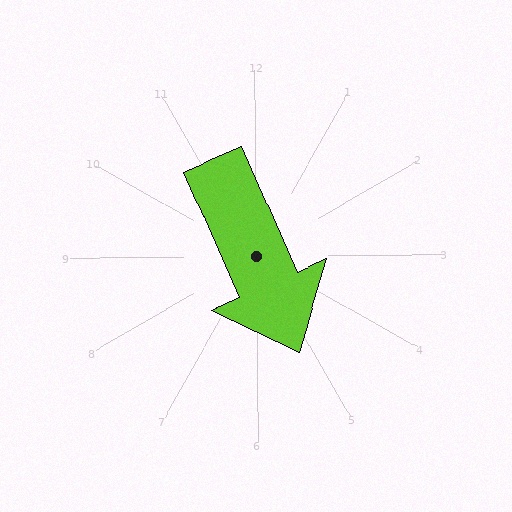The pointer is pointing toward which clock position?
Roughly 5 o'clock.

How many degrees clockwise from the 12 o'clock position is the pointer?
Approximately 156 degrees.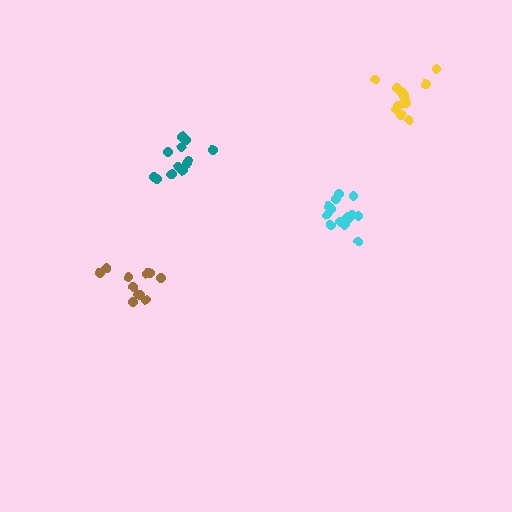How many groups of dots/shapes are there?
There are 4 groups.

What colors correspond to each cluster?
The clusters are colored: yellow, teal, cyan, brown.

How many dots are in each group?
Group 1: 12 dots, Group 2: 13 dots, Group 3: 16 dots, Group 4: 11 dots (52 total).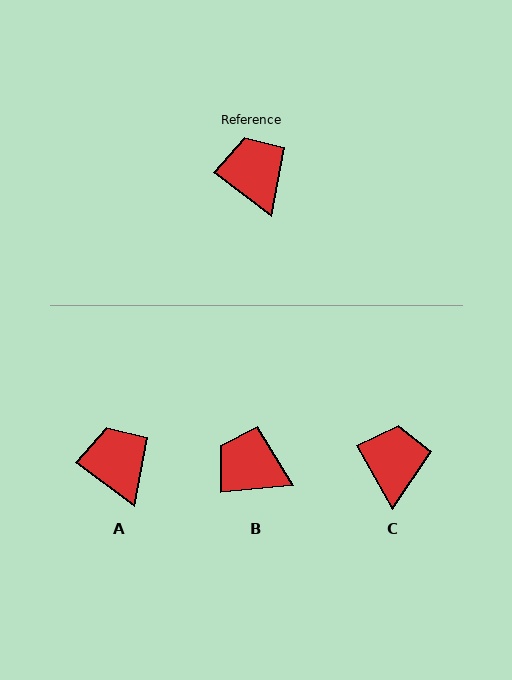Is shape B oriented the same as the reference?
No, it is off by about 42 degrees.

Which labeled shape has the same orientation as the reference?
A.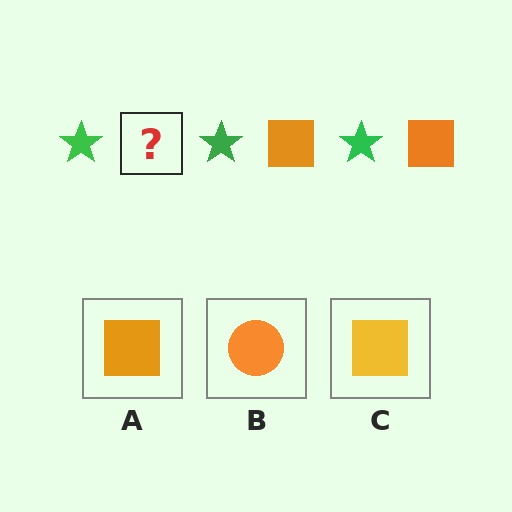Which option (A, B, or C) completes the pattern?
A.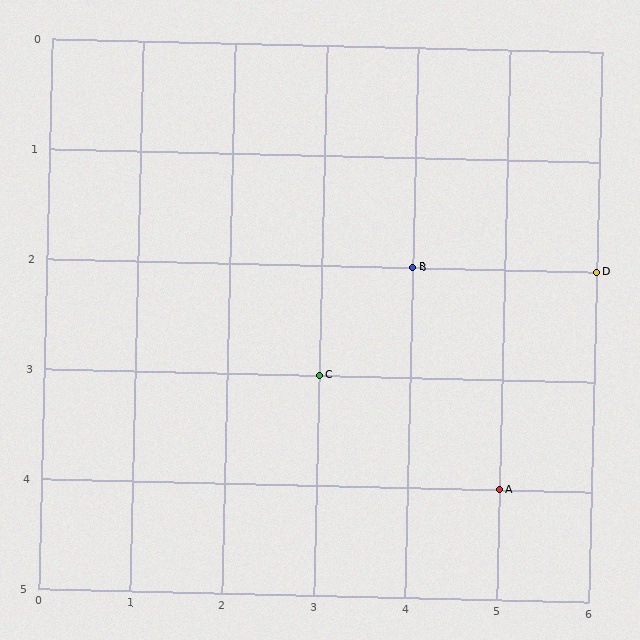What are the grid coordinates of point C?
Point C is at grid coordinates (3, 3).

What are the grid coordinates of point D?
Point D is at grid coordinates (6, 2).